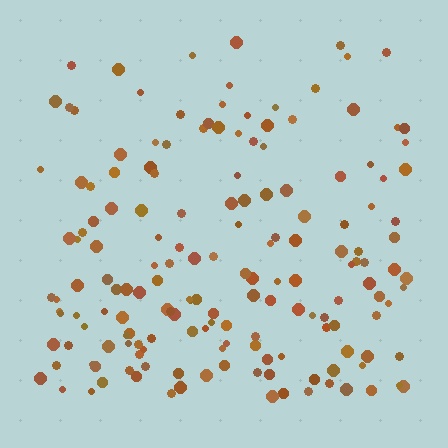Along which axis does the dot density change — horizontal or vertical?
Vertical.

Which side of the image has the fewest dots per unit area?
The top.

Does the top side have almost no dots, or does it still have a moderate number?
Still a moderate number, just noticeably fewer than the bottom.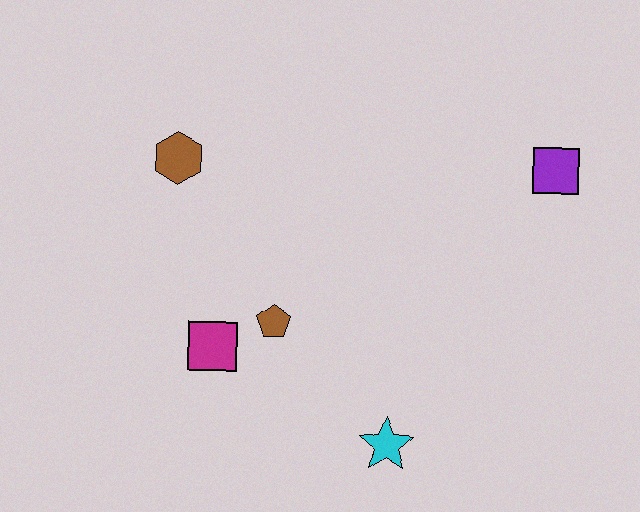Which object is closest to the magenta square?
The brown pentagon is closest to the magenta square.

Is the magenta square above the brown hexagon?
No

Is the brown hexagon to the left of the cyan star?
Yes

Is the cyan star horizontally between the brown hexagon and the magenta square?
No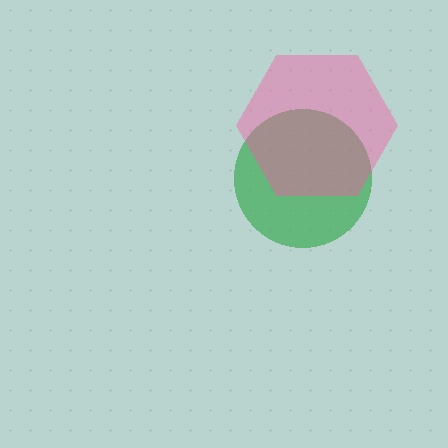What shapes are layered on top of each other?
The layered shapes are: a green circle, a pink hexagon.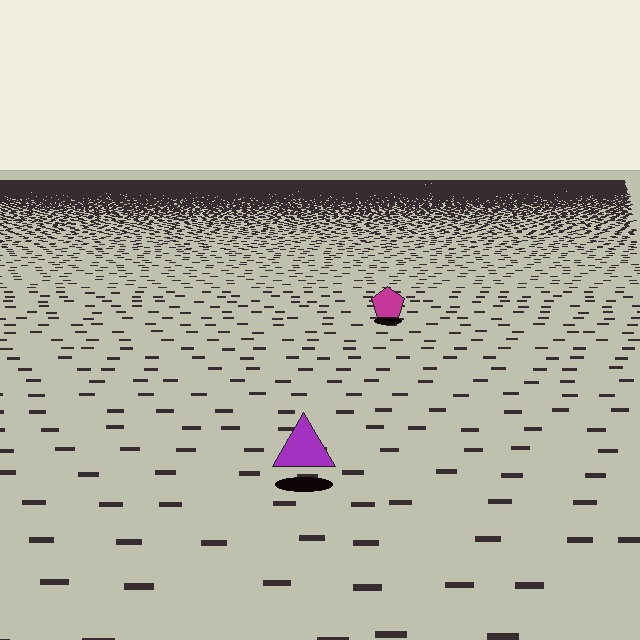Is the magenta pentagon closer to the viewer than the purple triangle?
No. The purple triangle is closer — you can tell from the texture gradient: the ground texture is coarser near it.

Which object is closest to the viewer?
The purple triangle is closest. The texture marks near it are larger and more spread out.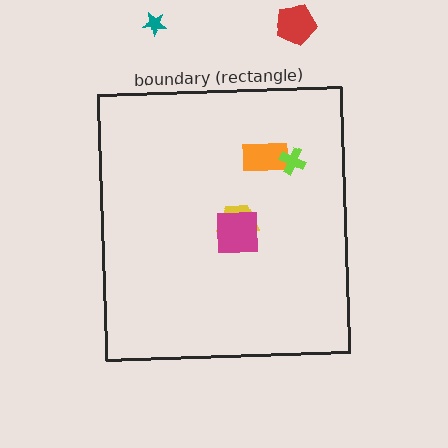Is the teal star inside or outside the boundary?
Outside.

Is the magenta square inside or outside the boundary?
Inside.